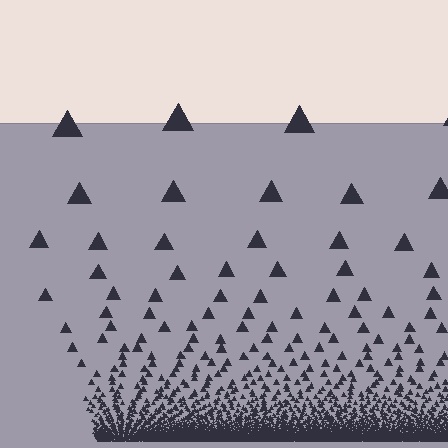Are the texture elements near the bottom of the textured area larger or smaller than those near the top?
Smaller. The gradient is inverted — elements near the bottom are smaller and denser.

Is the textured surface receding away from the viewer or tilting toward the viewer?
The surface appears to tilt toward the viewer. Texture elements get larger and sparser toward the top.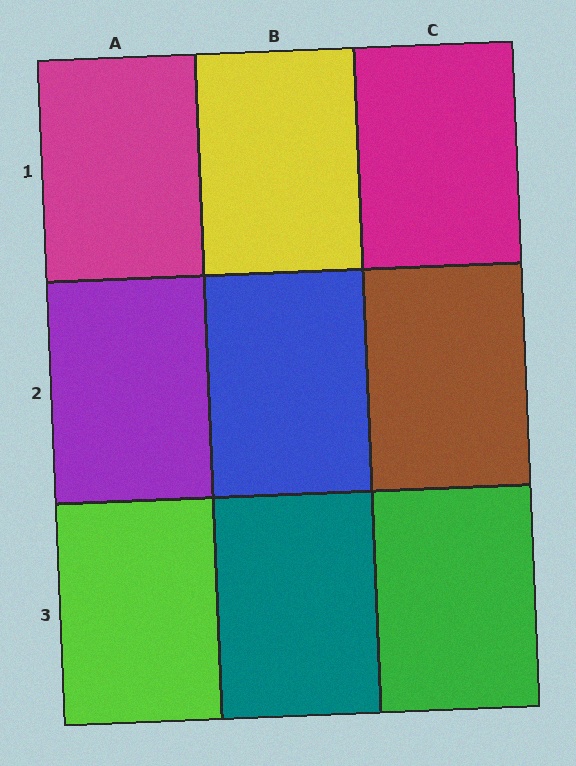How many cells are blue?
1 cell is blue.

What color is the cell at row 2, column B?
Blue.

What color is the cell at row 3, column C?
Green.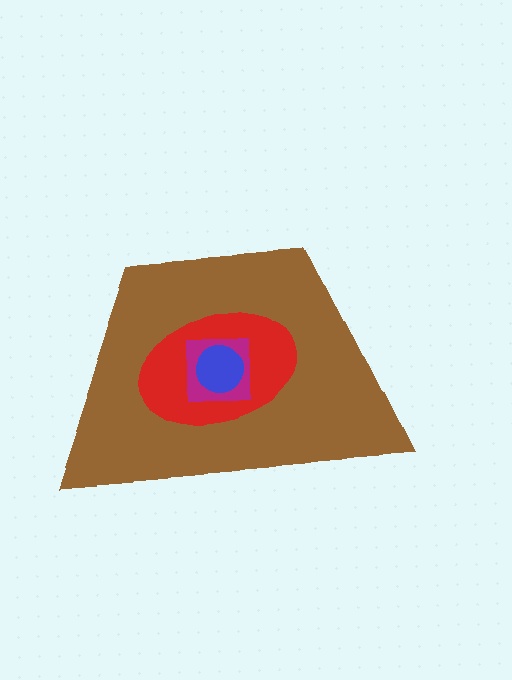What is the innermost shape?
The blue circle.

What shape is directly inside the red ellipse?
The magenta square.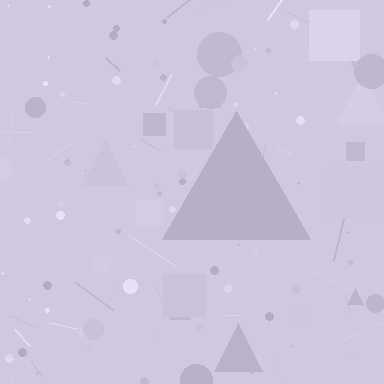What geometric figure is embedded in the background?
A triangle is embedded in the background.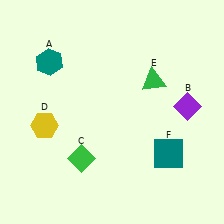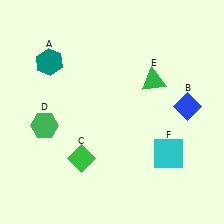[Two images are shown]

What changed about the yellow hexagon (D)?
In Image 1, D is yellow. In Image 2, it changed to green.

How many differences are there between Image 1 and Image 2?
There are 3 differences between the two images.